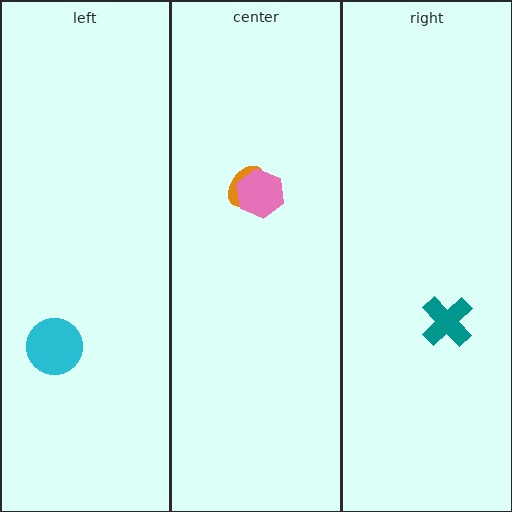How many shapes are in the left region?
1.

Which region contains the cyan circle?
The left region.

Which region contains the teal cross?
The right region.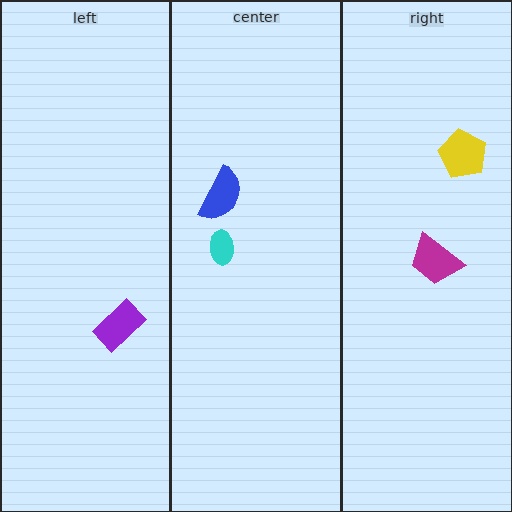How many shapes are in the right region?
2.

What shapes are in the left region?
The purple rectangle.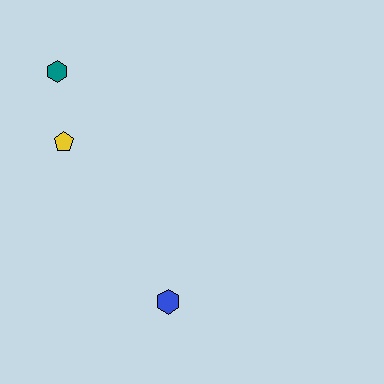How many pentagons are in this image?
There is 1 pentagon.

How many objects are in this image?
There are 3 objects.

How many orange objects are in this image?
There are no orange objects.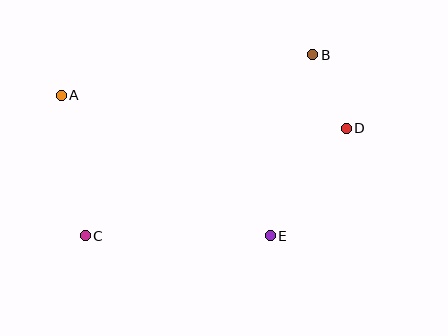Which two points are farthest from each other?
Points B and C are farthest from each other.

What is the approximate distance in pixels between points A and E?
The distance between A and E is approximately 252 pixels.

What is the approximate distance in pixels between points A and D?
The distance between A and D is approximately 287 pixels.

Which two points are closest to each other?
Points B and D are closest to each other.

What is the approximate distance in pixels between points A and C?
The distance between A and C is approximately 143 pixels.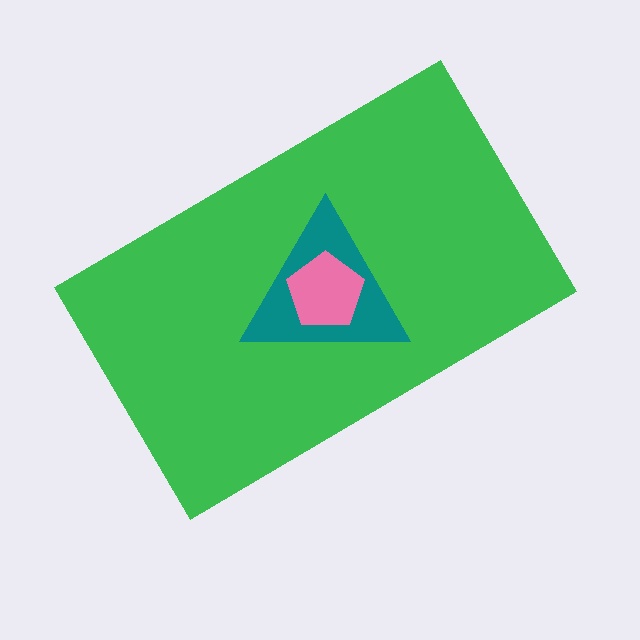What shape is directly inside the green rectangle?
The teal triangle.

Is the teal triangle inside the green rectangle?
Yes.